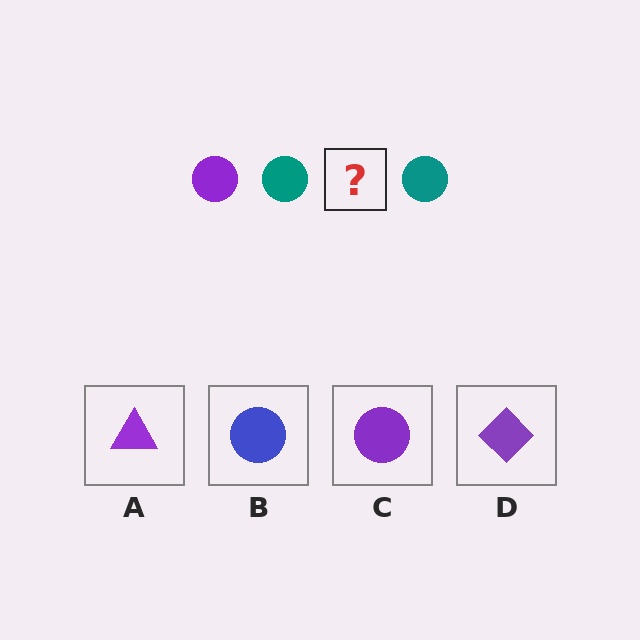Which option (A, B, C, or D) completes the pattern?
C.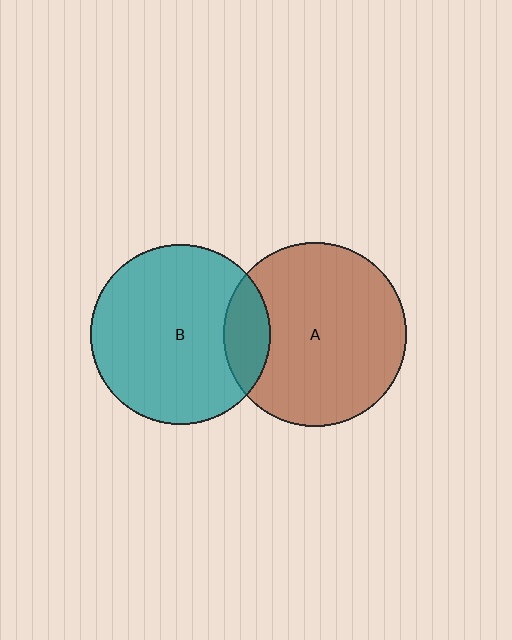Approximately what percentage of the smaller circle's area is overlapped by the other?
Approximately 15%.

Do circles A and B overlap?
Yes.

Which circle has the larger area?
Circle A (brown).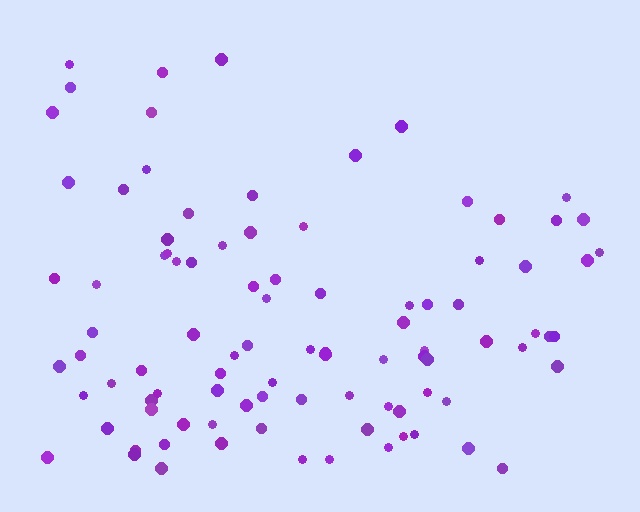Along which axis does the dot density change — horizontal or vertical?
Vertical.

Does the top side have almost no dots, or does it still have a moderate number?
Still a moderate number, just noticeably fewer than the bottom.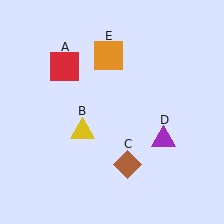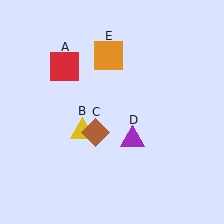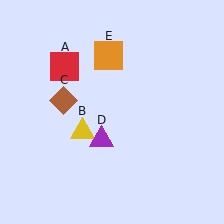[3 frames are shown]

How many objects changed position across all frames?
2 objects changed position: brown diamond (object C), purple triangle (object D).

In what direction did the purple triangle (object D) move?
The purple triangle (object D) moved left.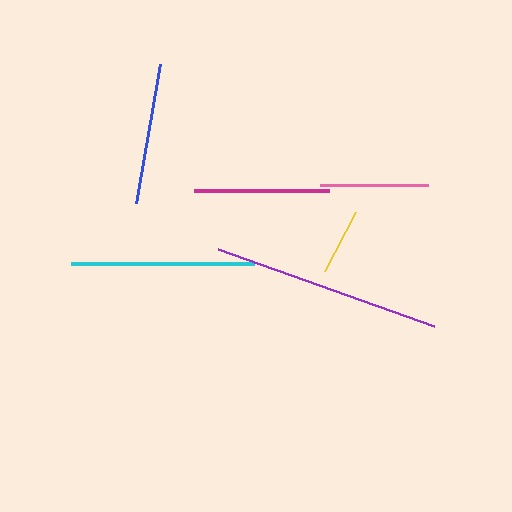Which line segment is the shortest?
The yellow line is the shortest at approximately 66 pixels.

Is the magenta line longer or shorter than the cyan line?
The cyan line is longer than the magenta line.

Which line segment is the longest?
The purple line is the longest at approximately 229 pixels.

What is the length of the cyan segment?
The cyan segment is approximately 184 pixels long.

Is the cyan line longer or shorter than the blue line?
The cyan line is longer than the blue line.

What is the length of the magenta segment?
The magenta segment is approximately 135 pixels long.